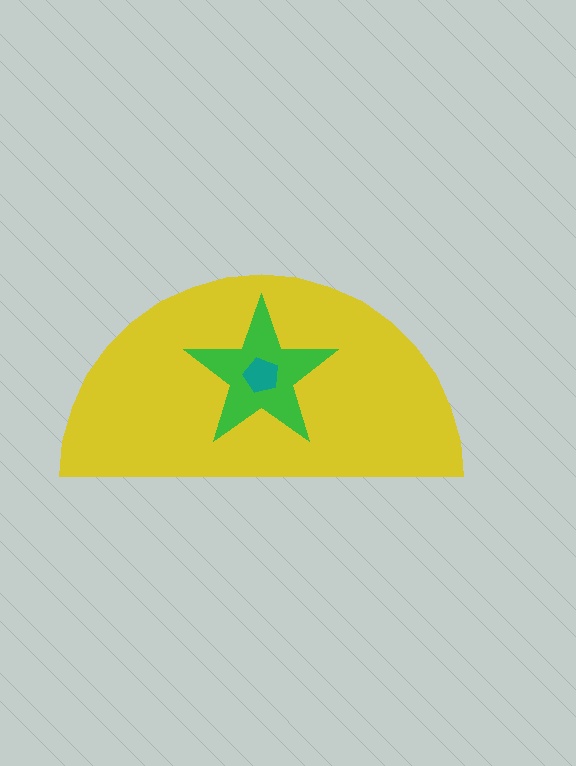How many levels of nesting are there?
3.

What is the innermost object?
The teal pentagon.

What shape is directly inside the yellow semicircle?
The green star.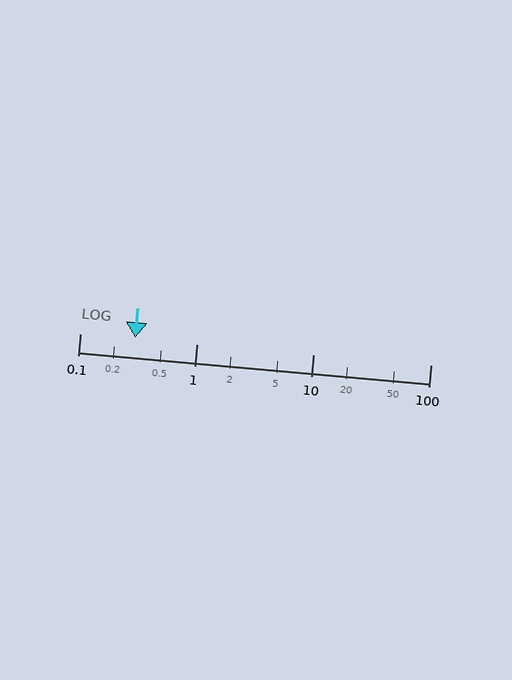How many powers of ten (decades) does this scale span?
The scale spans 3 decades, from 0.1 to 100.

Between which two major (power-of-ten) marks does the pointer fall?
The pointer is between 0.1 and 1.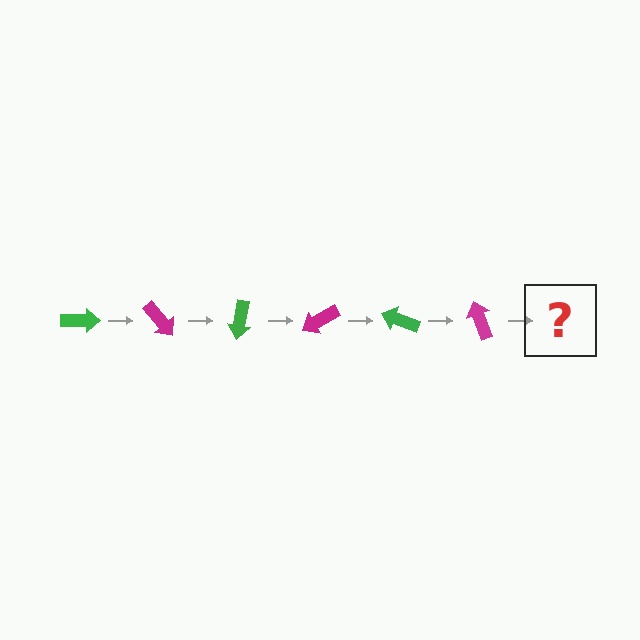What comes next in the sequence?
The next element should be a green arrow, rotated 300 degrees from the start.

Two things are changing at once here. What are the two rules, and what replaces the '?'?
The two rules are that it rotates 50 degrees each step and the color cycles through green and magenta. The '?' should be a green arrow, rotated 300 degrees from the start.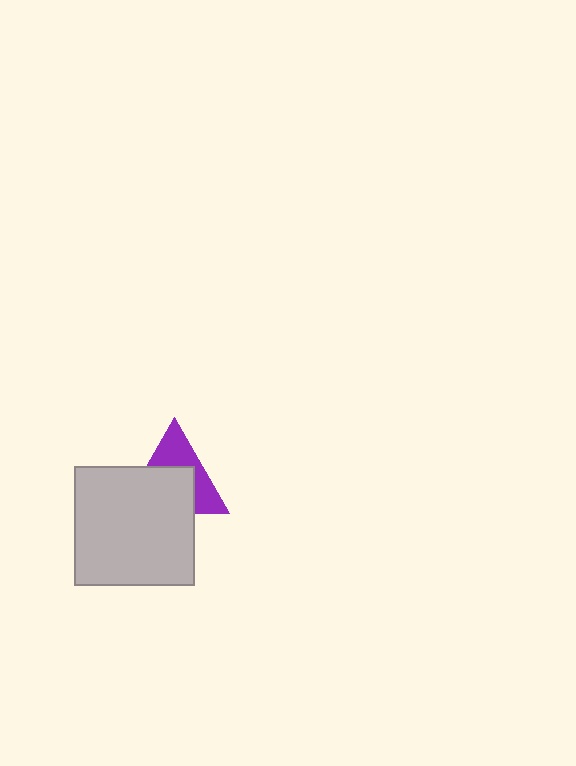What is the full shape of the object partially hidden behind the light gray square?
The partially hidden object is a purple triangle.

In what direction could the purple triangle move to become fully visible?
The purple triangle could move up. That would shift it out from behind the light gray square entirely.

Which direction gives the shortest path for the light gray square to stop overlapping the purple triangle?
Moving down gives the shortest separation.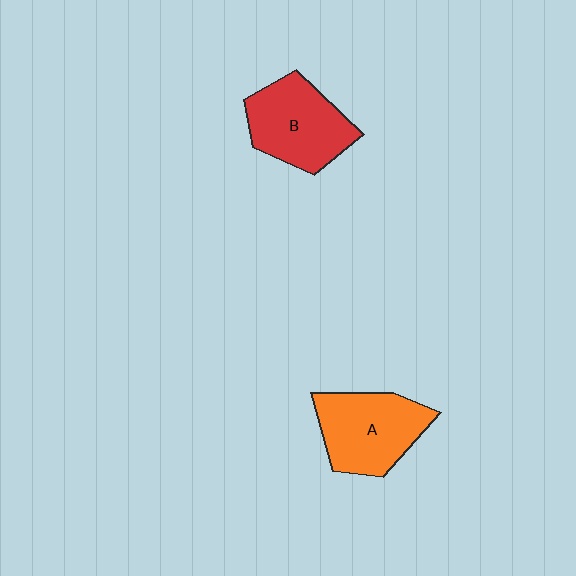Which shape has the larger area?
Shape A (orange).